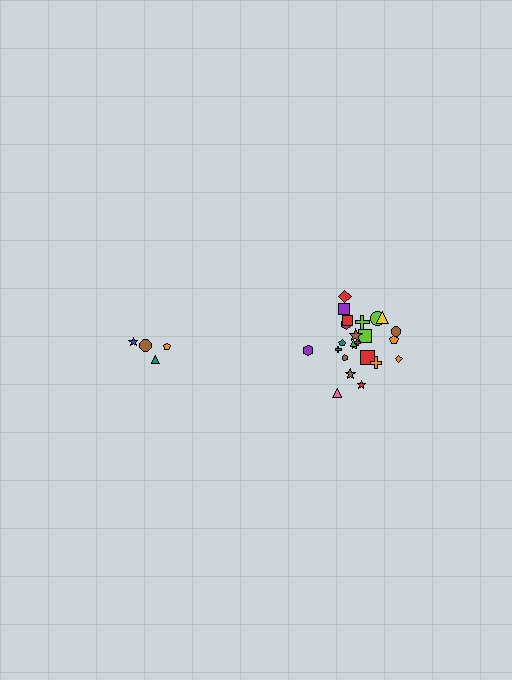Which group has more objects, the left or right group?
The right group.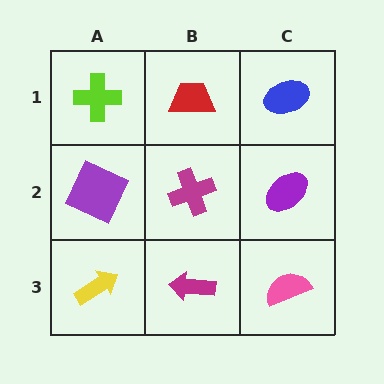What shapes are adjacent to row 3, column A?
A purple square (row 2, column A), a magenta arrow (row 3, column B).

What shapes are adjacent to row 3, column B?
A magenta cross (row 2, column B), a yellow arrow (row 3, column A), a pink semicircle (row 3, column C).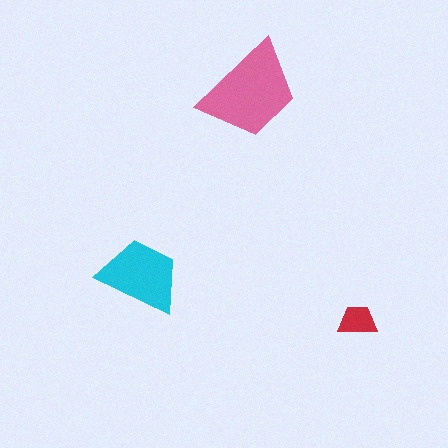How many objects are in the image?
There are 3 objects in the image.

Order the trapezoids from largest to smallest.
the pink one, the cyan one, the red one.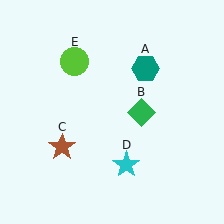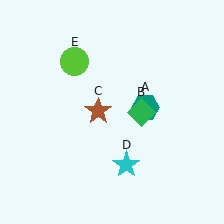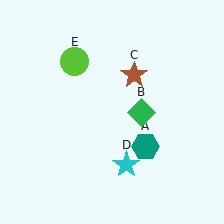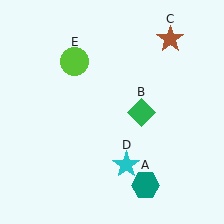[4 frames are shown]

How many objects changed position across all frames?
2 objects changed position: teal hexagon (object A), brown star (object C).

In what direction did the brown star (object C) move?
The brown star (object C) moved up and to the right.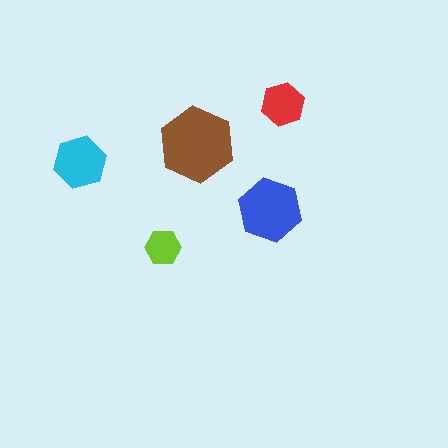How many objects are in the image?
There are 5 objects in the image.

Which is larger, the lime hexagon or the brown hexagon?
The brown one.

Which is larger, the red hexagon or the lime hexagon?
The red one.